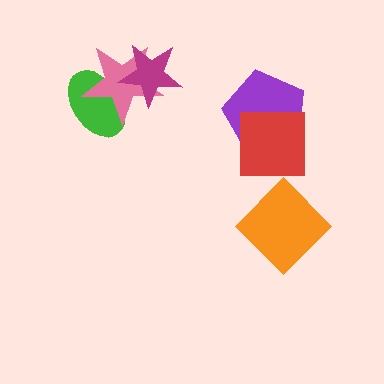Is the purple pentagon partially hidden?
Yes, it is partially covered by another shape.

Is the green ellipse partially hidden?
Yes, it is partially covered by another shape.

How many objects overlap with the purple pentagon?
1 object overlaps with the purple pentagon.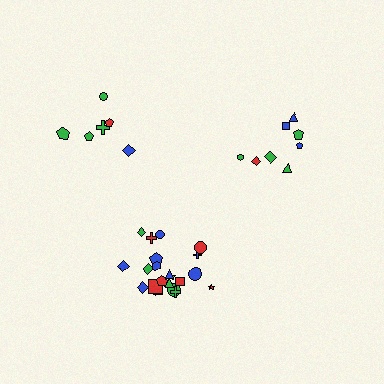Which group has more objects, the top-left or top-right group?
The top-right group.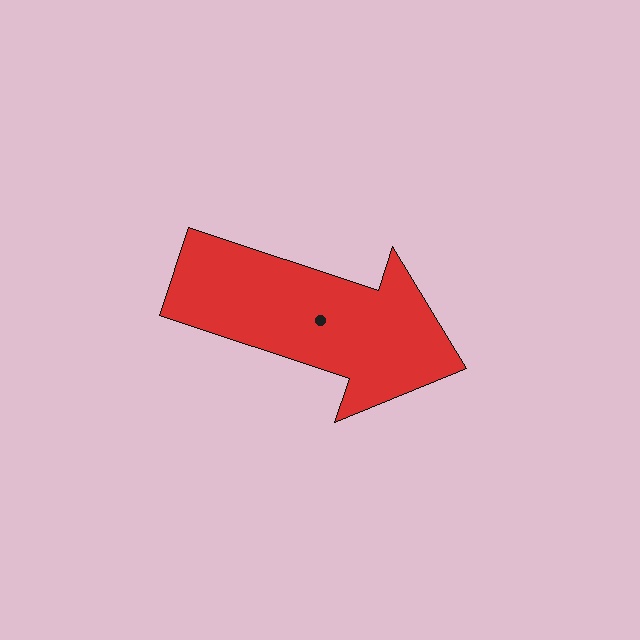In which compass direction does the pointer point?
East.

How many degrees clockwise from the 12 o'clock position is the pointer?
Approximately 108 degrees.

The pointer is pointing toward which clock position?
Roughly 4 o'clock.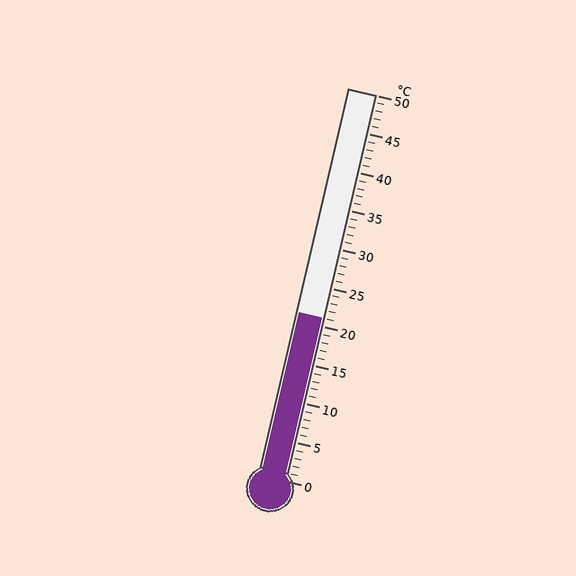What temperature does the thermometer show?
The thermometer shows approximately 21°C.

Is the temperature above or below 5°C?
The temperature is above 5°C.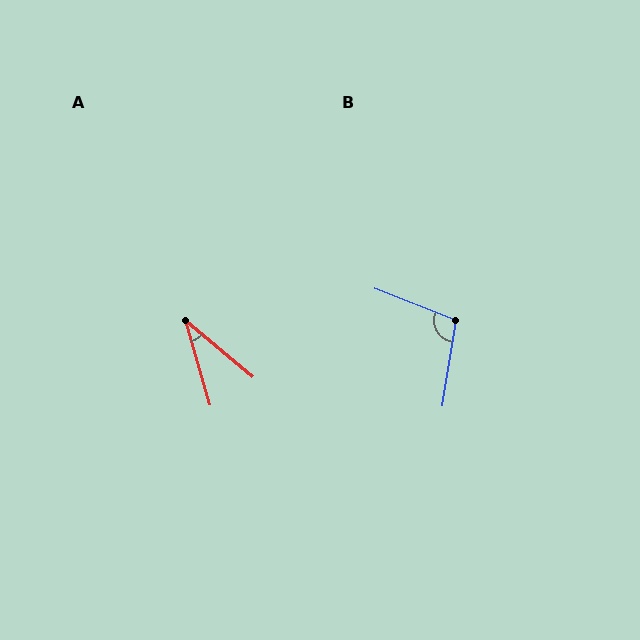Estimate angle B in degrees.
Approximately 103 degrees.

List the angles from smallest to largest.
A (34°), B (103°).